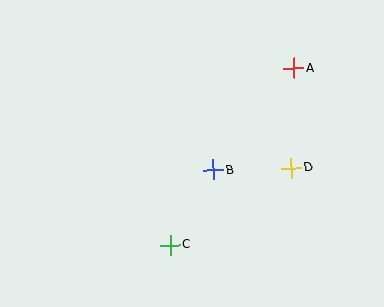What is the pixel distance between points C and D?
The distance between C and D is 143 pixels.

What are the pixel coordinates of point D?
Point D is at (291, 168).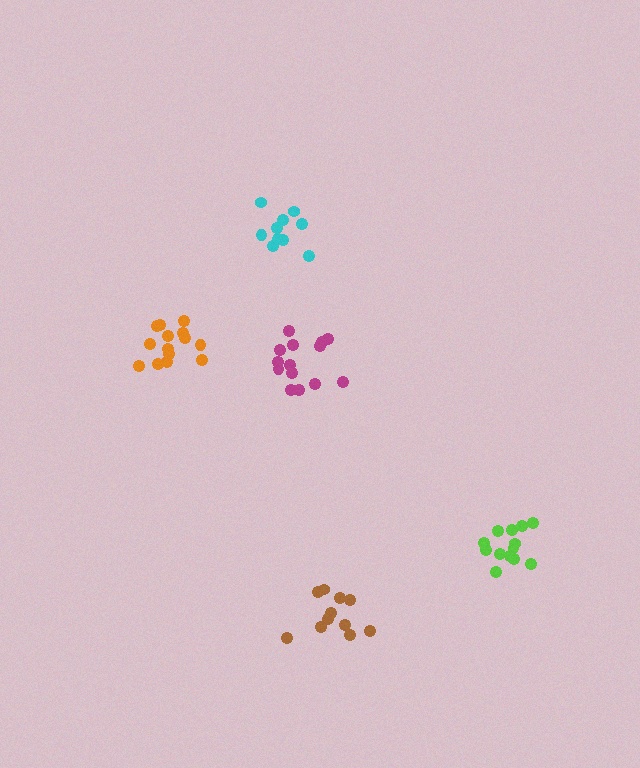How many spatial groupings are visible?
There are 5 spatial groupings.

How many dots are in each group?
Group 1: 14 dots, Group 2: 13 dots, Group 3: 10 dots, Group 4: 14 dots, Group 5: 11 dots (62 total).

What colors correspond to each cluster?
The clusters are colored: magenta, lime, cyan, orange, brown.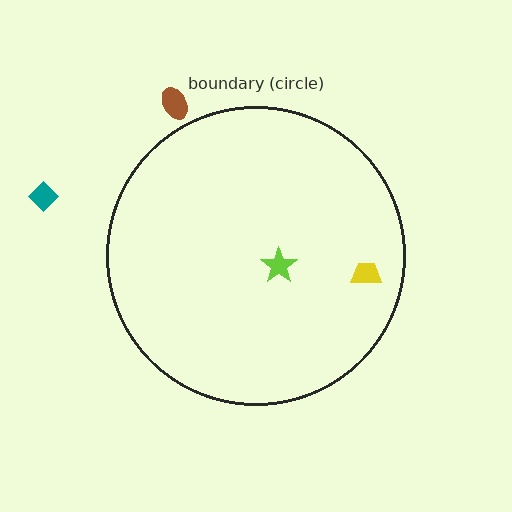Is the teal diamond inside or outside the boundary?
Outside.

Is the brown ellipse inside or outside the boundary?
Outside.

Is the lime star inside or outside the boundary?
Inside.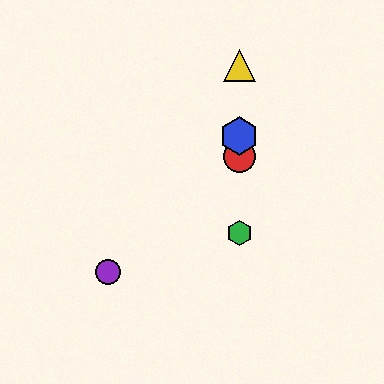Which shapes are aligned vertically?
The red circle, the blue hexagon, the green hexagon, the yellow triangle are aligned vertically.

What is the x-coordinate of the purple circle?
The purple circle is at x≈108.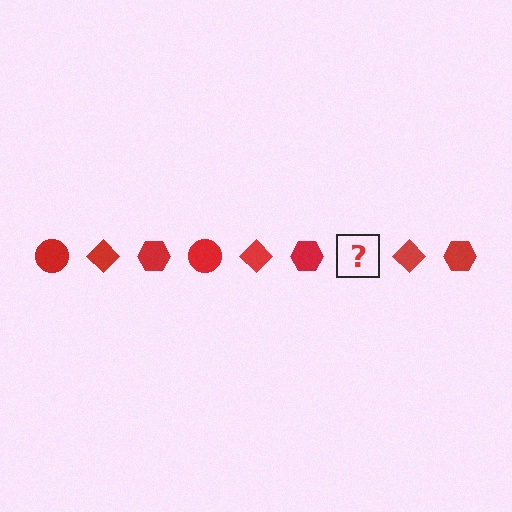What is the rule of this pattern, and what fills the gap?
The rule is that the pattern cycles through circle, diamond, hexagon shapes in red. The gap should be filled with a red circle.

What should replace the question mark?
The question mark should be replaced with a red circle.